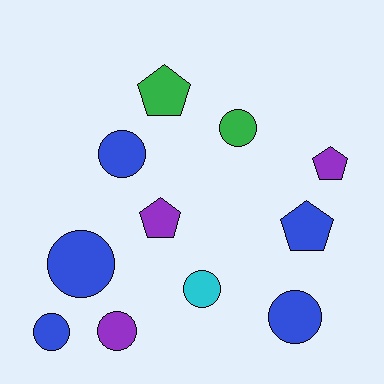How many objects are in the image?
There are 11 objects.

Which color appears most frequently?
Blue, with 5 objects.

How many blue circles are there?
There are 4 blue circles.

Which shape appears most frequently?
Circle, with 7 objects.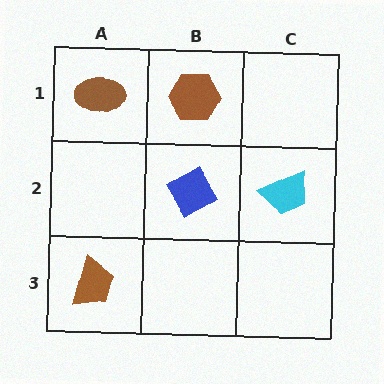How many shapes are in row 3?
1 shape.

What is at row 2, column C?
A cyan trapezoid.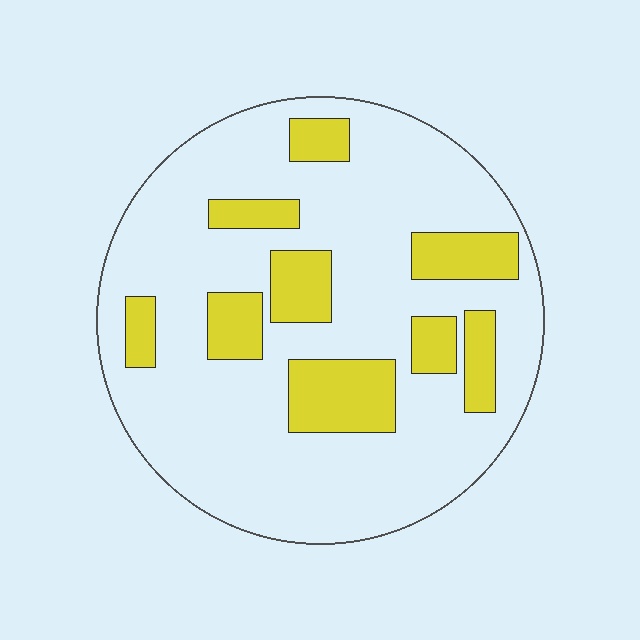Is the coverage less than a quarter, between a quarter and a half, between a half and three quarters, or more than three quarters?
Less than a quarter.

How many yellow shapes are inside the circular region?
9.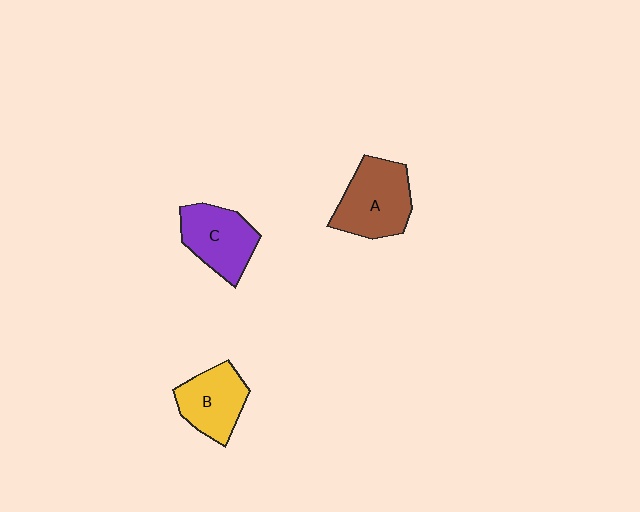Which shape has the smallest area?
Shape B (yellow).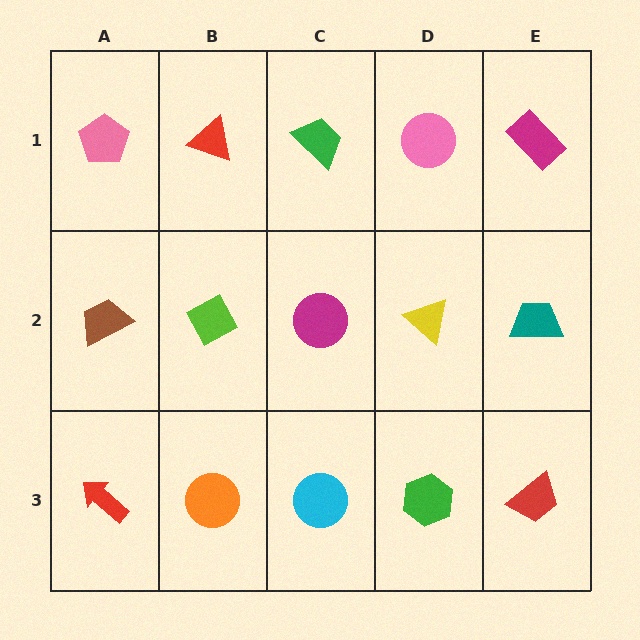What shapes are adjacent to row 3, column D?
A yellow triangle (row 2, column D), a cyan circle (row 3, column C), a red trapezoid (row 3, column E).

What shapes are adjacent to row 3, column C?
A magenta circle (row 2, column C), an orange circle (row 3, column B), a green hexagon (row 3, column D).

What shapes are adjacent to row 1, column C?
A magenta circle (row 2, column C), a red triangle (row 1, column B), a pink circle (row 1, column D).